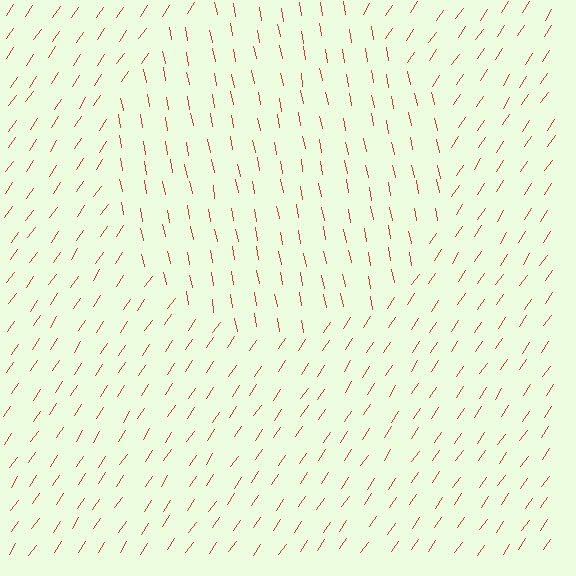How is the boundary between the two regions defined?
The boundary is defined purely by a change in line orientation (approximately 45 degrees difference). All lines are the same color and thickness.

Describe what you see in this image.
The image is filled with small red line segments. A circle region in the image has lines oriented differently from the surrounding lines, creating a visible texture boundary.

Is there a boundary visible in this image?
Yes, there is a texture boundary formed by a change in line orientation.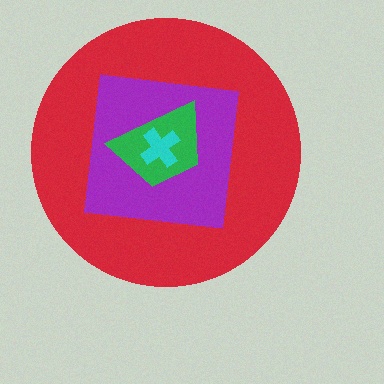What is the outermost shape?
The red circle.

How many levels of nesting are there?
4.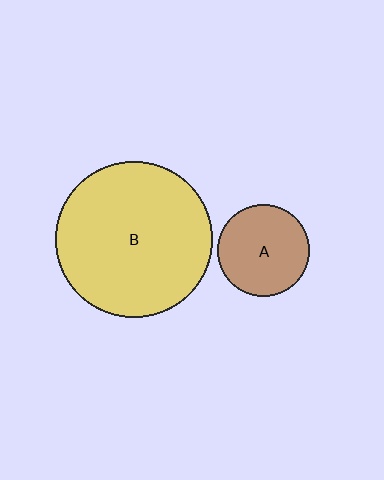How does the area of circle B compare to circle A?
Approximately 2.9 times.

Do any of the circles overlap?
No, none of the circles overlap.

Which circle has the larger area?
Circle B (yellow).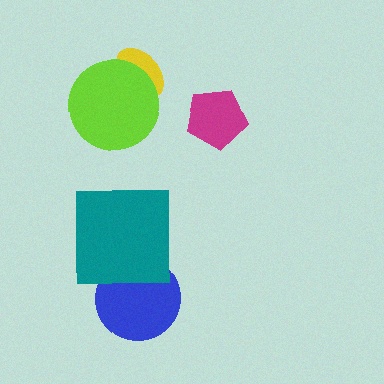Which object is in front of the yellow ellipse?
The lime circle is in front of the yellow ellipse.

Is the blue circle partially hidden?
Yes, it is partially covered by another shape.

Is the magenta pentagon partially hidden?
No, no other shape covers it.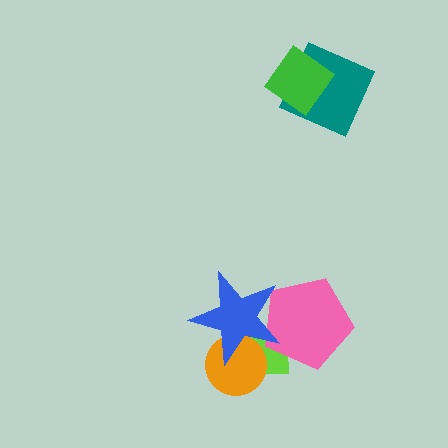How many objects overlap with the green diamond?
1 object overlaps with the green diamond.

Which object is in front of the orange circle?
The blue star is in front of the orange circle.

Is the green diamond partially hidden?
No, no other shape covers it.